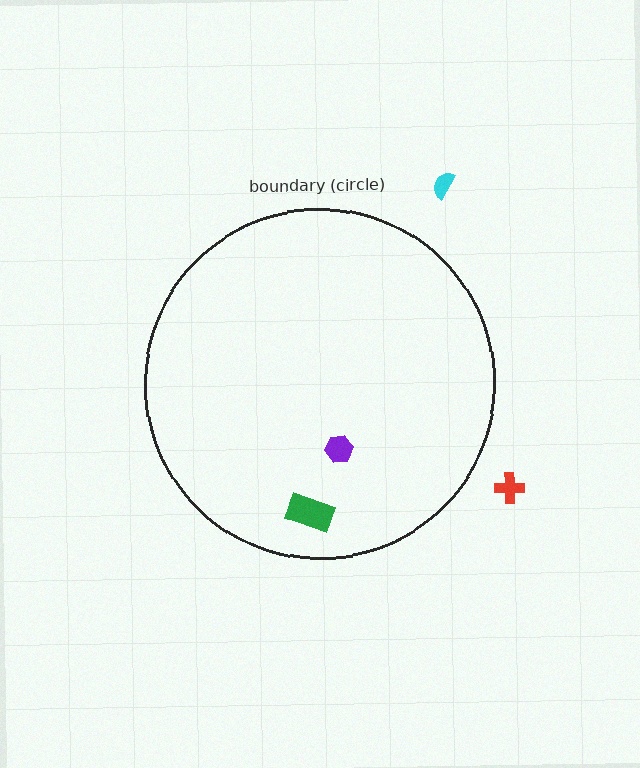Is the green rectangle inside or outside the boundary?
Inside.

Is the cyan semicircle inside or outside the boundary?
Outside.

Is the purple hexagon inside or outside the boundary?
Inside.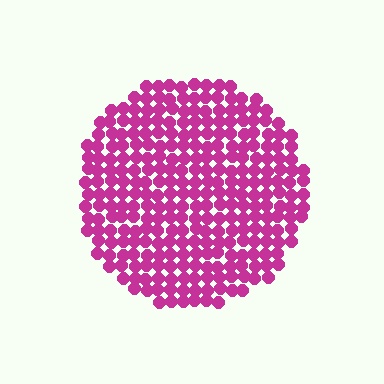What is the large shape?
The large shape is a circle.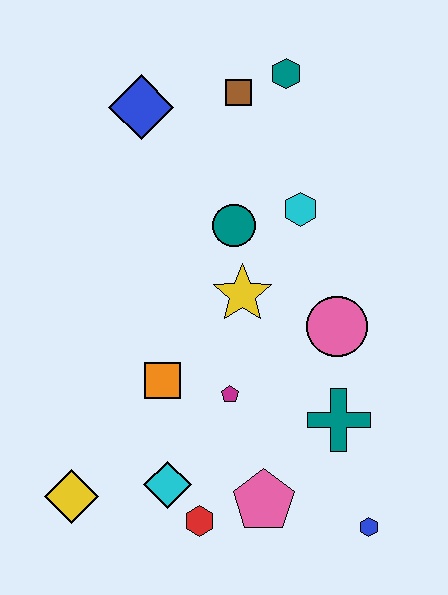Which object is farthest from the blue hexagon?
The blue diamond is farthest from the blue hexagon.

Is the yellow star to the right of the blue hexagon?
No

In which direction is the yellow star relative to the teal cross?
The yellow star is above the teal cross.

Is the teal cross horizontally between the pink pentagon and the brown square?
No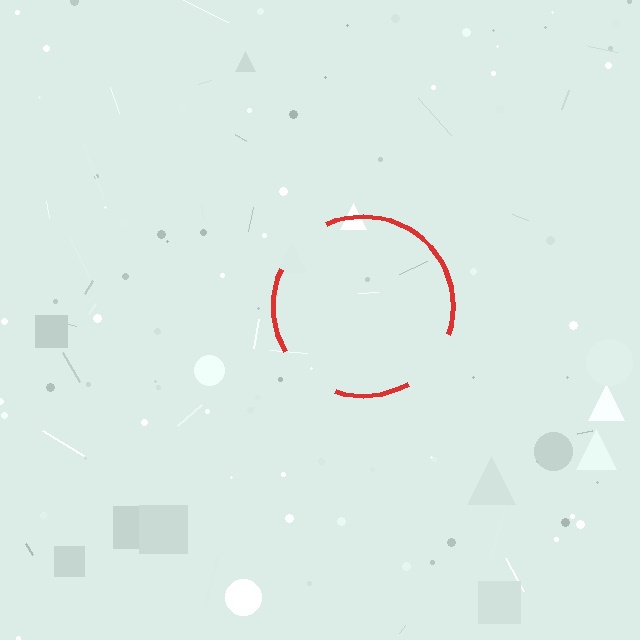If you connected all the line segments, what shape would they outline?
They would outline a circle.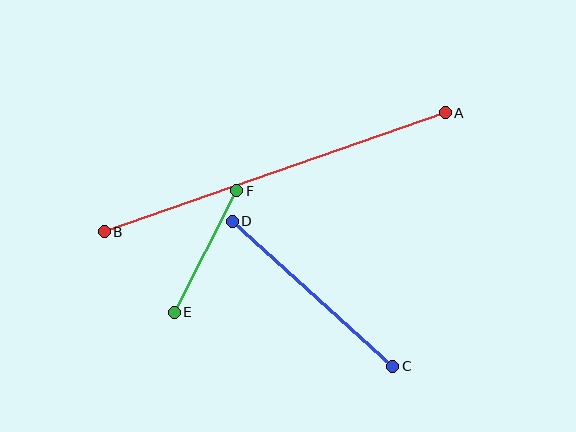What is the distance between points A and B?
The distance is approximately 361 pixels.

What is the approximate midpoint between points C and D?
The midpoint is at approximately (313, 294) pixels.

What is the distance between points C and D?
The distance is approximately 216 pixels.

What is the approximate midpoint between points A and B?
The midpoint is at approximately (275, 172) pixels.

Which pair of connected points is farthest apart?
Points A and B are farthest apart.